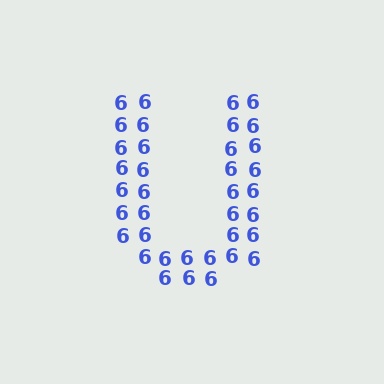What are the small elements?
The small elements are digit 6's.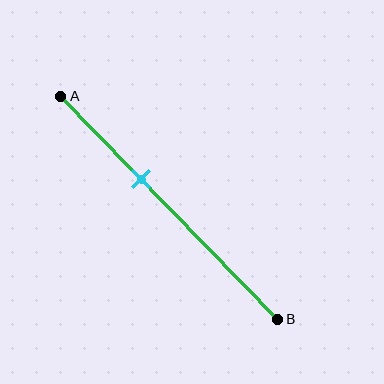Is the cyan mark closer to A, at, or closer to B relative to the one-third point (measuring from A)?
The cyan mark is closer to point B than the one-third point of segment AB.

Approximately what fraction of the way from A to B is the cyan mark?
The cyan mark is approximately 35% of the way from A to B.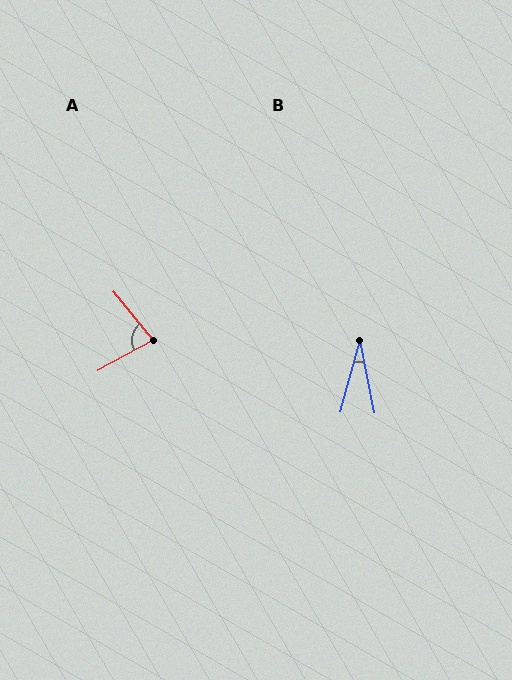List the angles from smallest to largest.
B (27°), A (79°).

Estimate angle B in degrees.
Approximately 27 degrees.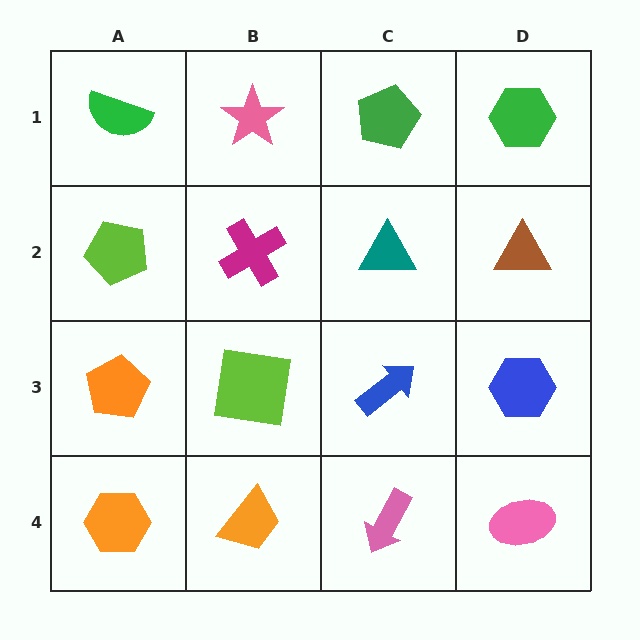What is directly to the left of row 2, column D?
A teal triangle.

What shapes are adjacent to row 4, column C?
A blue arrow (row 3, column C), an orange trapezoid (row 4, column B), a pink ellipse (row 4, column D).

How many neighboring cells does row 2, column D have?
3.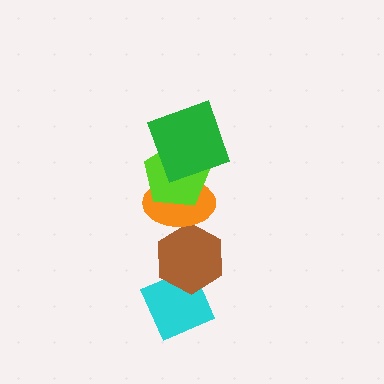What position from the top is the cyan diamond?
The cyan diamond is 5th from the top.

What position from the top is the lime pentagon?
The lime pentagon is 2nd from the top.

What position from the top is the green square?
The green square is 1st from the top.